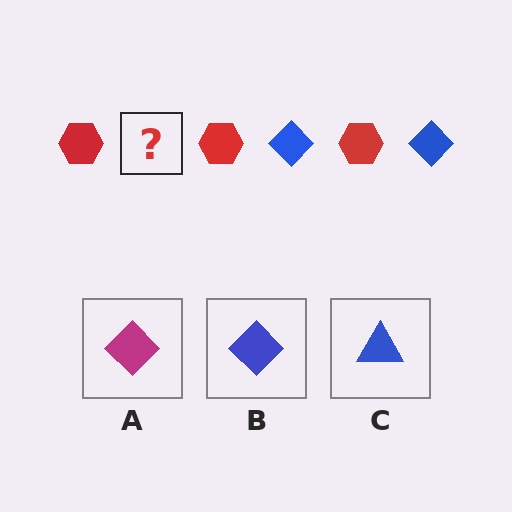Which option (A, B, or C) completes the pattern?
B.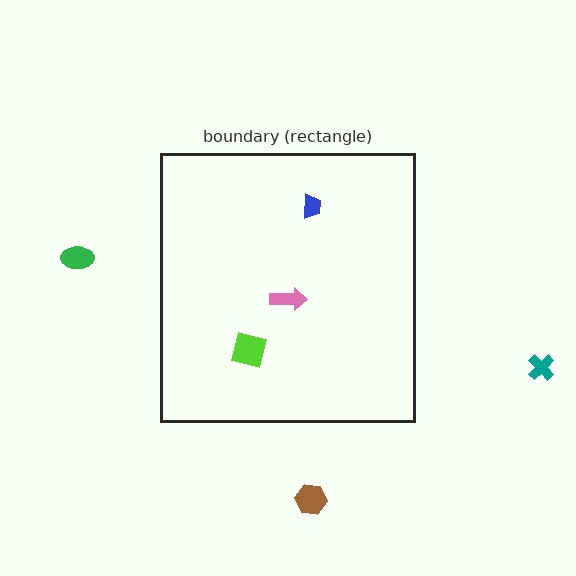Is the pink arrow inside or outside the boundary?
Inside.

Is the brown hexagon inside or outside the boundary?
Outside.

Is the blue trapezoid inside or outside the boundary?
Inside.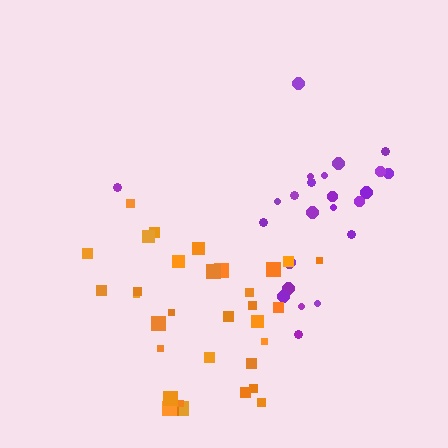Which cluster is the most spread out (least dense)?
Orange.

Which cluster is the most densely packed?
Purple.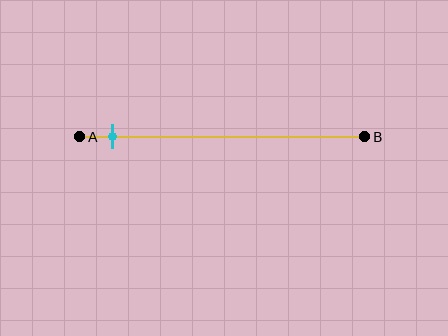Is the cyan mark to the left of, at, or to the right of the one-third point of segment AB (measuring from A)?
The cyan mark is to the left of the one-third point of segment AB.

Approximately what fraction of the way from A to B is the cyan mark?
The cyan mark is approximately 10% of the way from A to B.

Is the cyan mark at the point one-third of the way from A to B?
No, the mark is at about 10% from A, not at the 33% one-third point.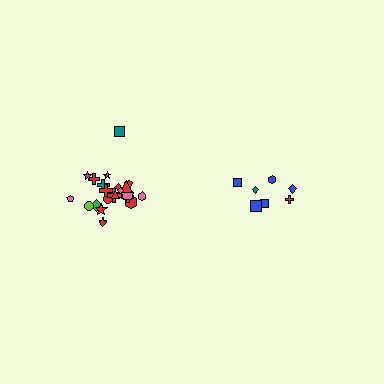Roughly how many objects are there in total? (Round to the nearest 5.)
Roughly 30 objects in total.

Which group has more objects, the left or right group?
The left group.